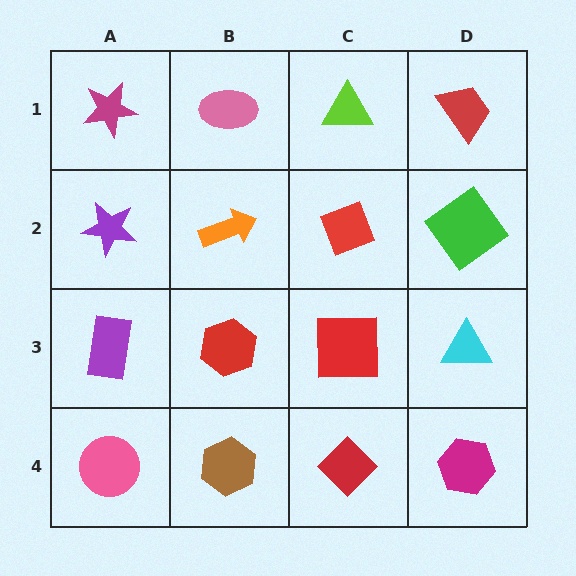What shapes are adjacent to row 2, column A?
A magenta star (row 1, column A), a purple rectangle (row 3, column A), an orange arrow (row 2, column B).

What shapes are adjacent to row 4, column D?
A cyan triangle (row 3, column D), a red diamond (row 4, column C).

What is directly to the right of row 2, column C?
A green diamond.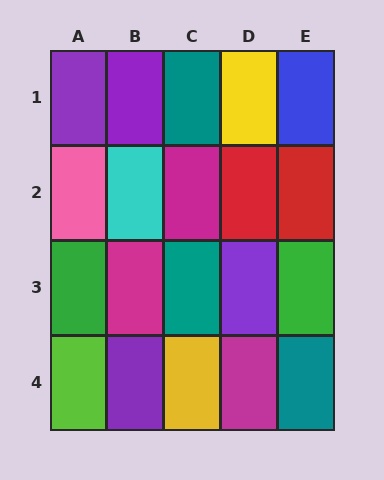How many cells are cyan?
1 cell is cyan.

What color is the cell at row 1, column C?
Teal.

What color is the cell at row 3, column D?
Purple.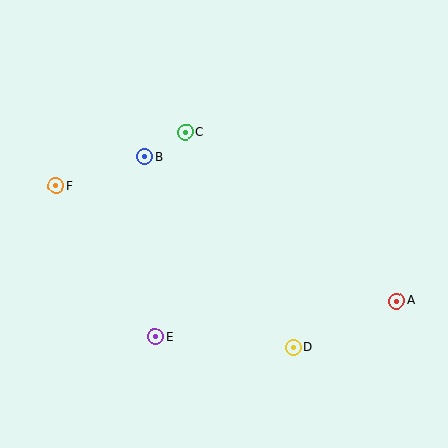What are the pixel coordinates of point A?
Point A is at (397, 301).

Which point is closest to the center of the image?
Point C at (185, 132) is closest to the center.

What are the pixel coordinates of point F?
Point F is at (56, 186).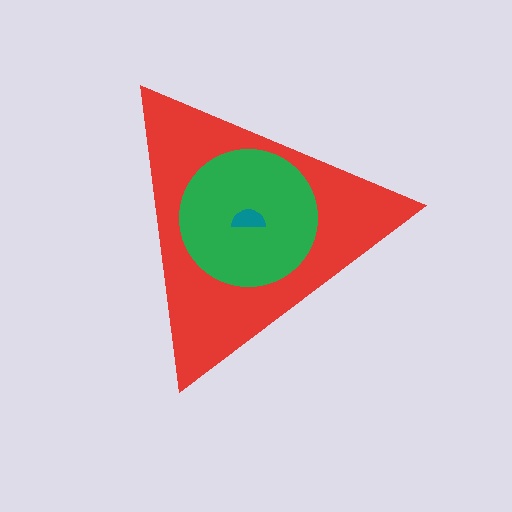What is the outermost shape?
The red triangle.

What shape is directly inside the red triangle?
The green circle.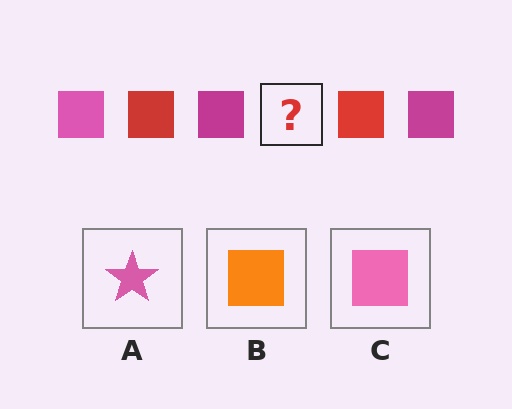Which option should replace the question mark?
Option C.